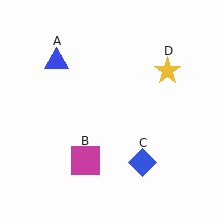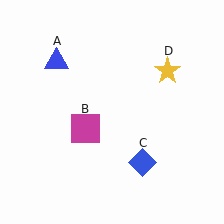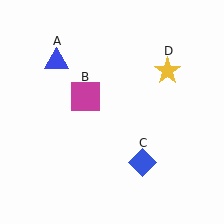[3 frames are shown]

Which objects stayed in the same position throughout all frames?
Blue triangle (object A) and blue diamond (object C) and yellow star (object D) remained stationary.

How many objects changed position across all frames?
1 object changed position: magenta square (object B).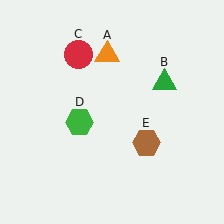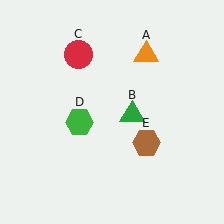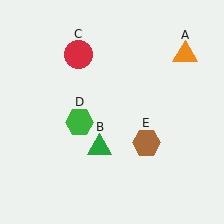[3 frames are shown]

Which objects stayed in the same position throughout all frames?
Red circle (object C) and green hexagon (object D) and brown hexagon (object E) remained stationary.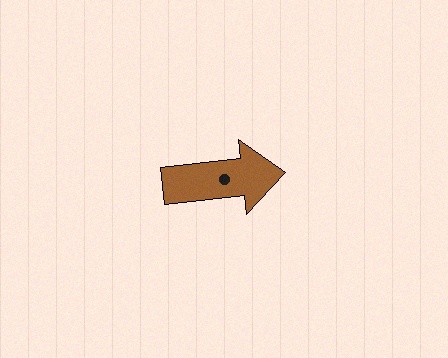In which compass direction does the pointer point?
East.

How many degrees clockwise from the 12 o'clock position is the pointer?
Approximately 84 degrees.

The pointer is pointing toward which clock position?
Roughly 3 o'clock.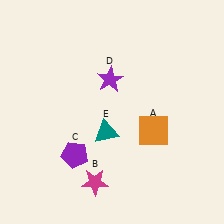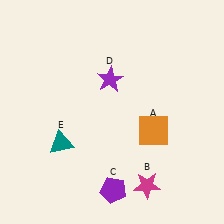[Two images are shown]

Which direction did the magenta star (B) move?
The magenta star (B) moved right.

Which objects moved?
The objects that moved are: the magenta star (B), the purple pentagon (C), the teal triangle (E).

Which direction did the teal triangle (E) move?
The teal triangle (E) moved left.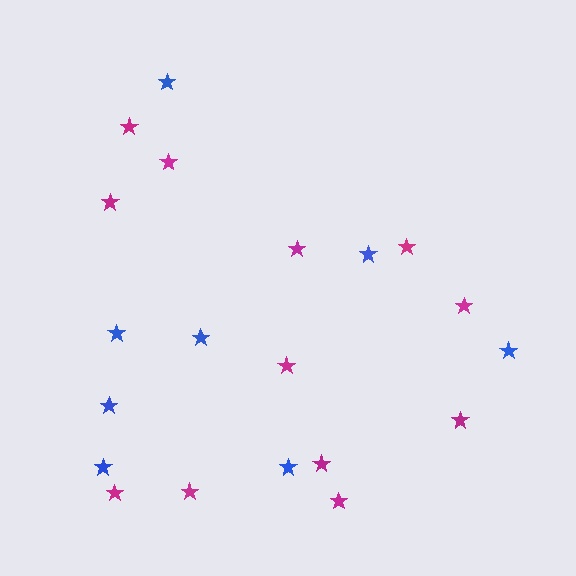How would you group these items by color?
There are 2 groups: one group of blue stars (8) and one group of magenta stars (12).